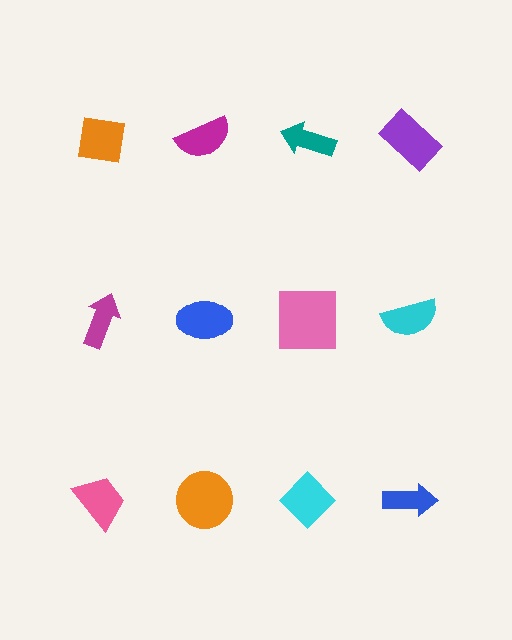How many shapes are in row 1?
4 shapes.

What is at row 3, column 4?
A blue arrow.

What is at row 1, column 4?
A purple rectangle.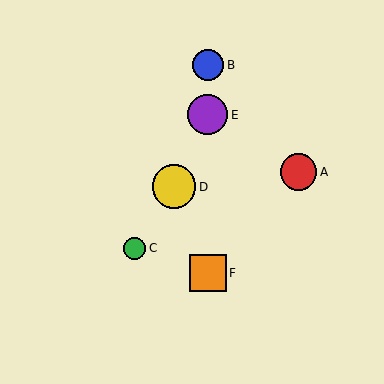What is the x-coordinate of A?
Object A is at x≈299.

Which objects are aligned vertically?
Objects B, E, F are aligned vertically.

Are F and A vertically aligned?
No, F is at x≈208 and A is at x≈299.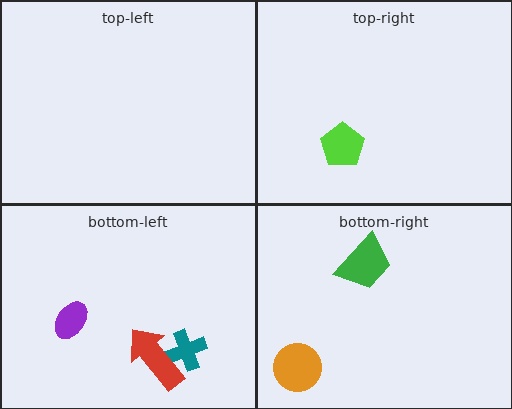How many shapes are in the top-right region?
1.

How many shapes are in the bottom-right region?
2.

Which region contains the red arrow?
The bottom-left region.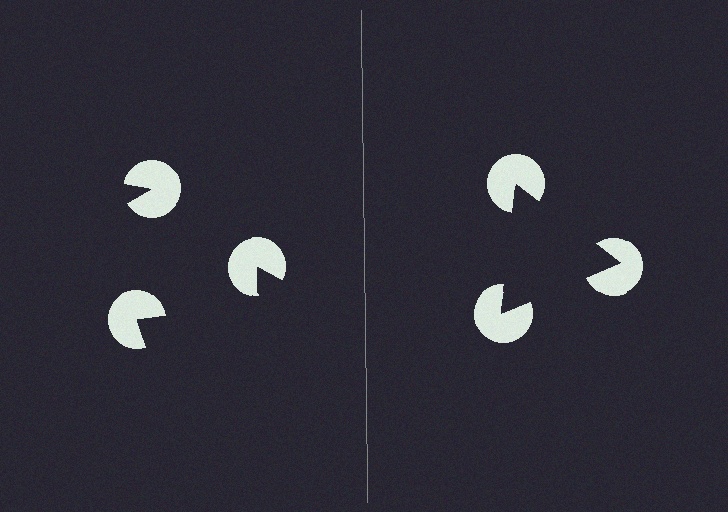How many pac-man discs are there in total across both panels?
6 — 3 on each side.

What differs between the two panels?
The pac-man discs are positioned identically on both sides; only the wedge orientations differ. On the right they align to a triangle; on the left they are misaligned.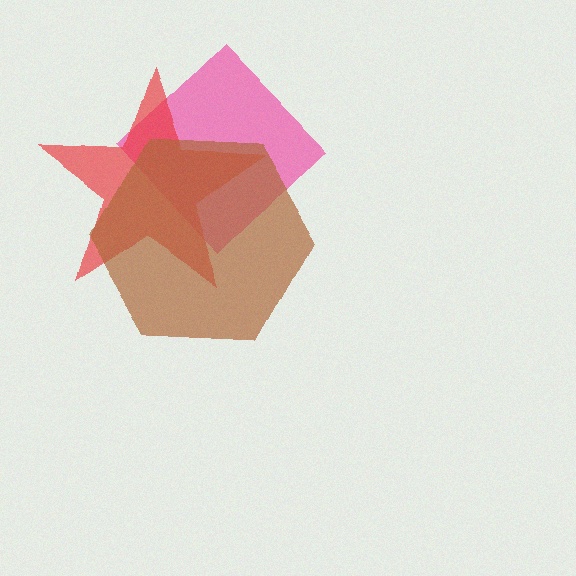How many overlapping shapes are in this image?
There are 3 overlapping shapes in the image.